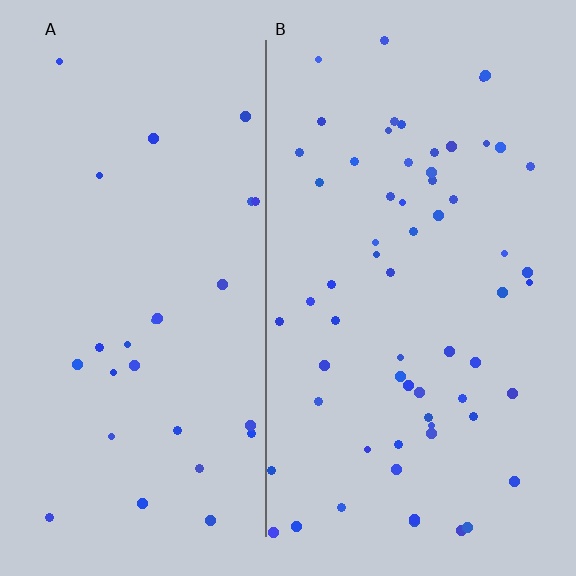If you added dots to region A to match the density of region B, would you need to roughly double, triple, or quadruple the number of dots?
Approximately double.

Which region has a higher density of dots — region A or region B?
B (the right).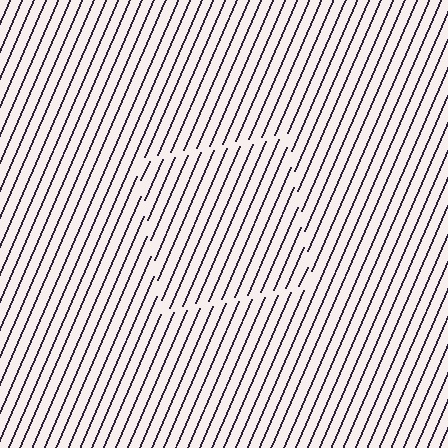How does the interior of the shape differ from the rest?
The interior of the shape contains the same grating, shifted by half a period — the contour is defined by the phase discontinuity where line-ends from the inner and outer gratings abut.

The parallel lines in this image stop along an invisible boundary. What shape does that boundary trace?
An illusory square. The interior of the shape contains the same grating, shifted by half a period — the contour is defined by the phase discontinuity where line-ends from the inner and outer gratings abut.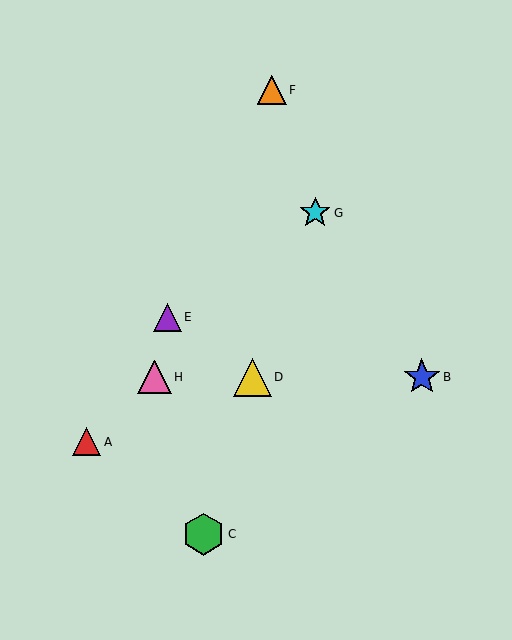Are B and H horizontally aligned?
Yes, both are at y≈377.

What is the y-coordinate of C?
Object C is at y≈534.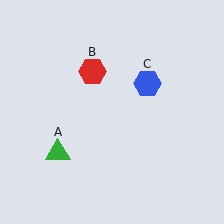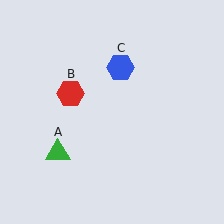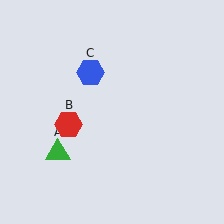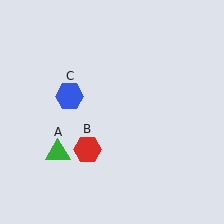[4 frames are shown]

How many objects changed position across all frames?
2 objects changed position: red hexagon (object B), blue hexagon (object C).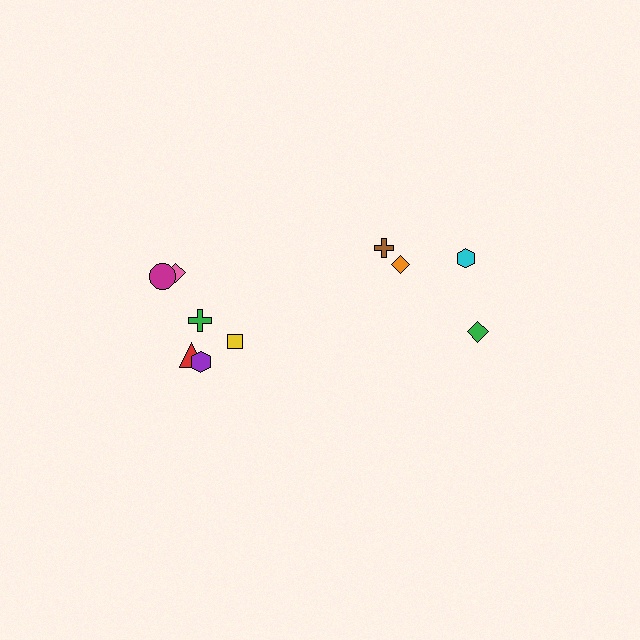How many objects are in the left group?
There are 6 objects.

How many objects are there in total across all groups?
There are 10 objects.